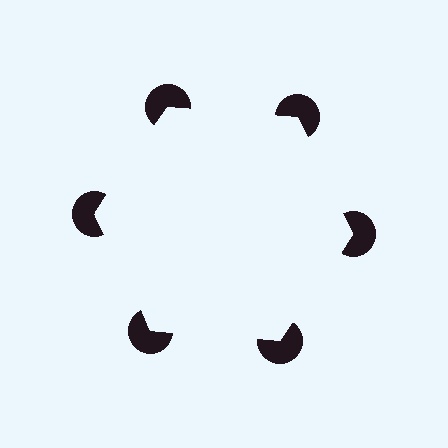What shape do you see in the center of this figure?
An illusory hexagon — its edges are inferred from the aligned wedge cuts in the pac-man discs, not physically drawn.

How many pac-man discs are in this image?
There are 6 — one at each vertex of the illusory hexagon.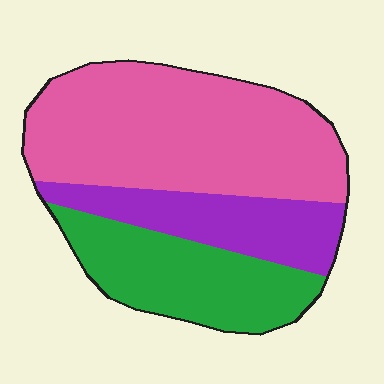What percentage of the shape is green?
Green covers about 25% of the shape.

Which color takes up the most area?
Pink, at roughly 50%.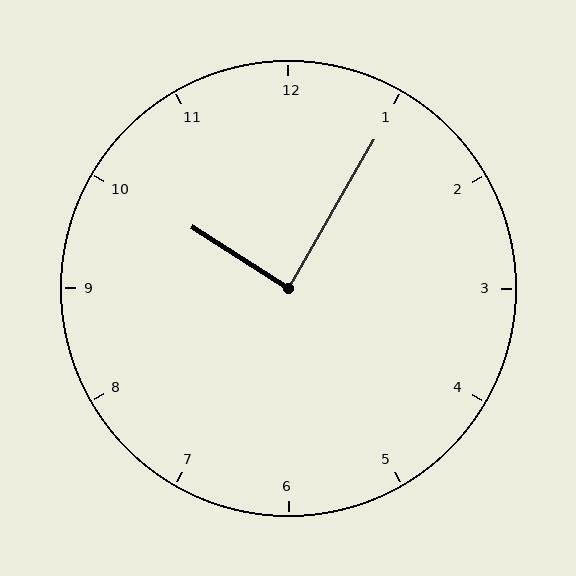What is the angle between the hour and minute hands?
Approximately 88 degrees.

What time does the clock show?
10:05.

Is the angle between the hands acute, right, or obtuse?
It is right.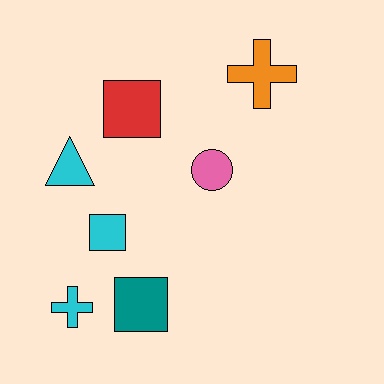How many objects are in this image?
There are 7 objects.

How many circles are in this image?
There is 1 circle.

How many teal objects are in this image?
There is 1 teal object.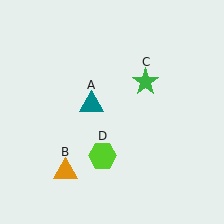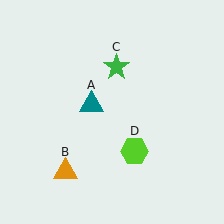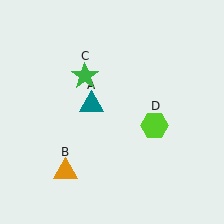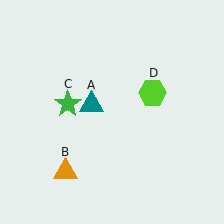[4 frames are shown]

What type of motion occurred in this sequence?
The green star (object C), lime hexagon (object D) rotated counterclockwise around the center of the scene.